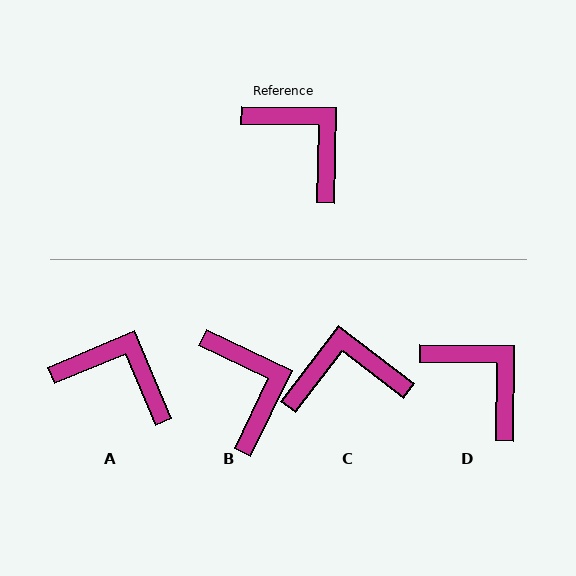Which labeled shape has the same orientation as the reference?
D.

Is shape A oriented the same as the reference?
No, it is off by about 24 degrees.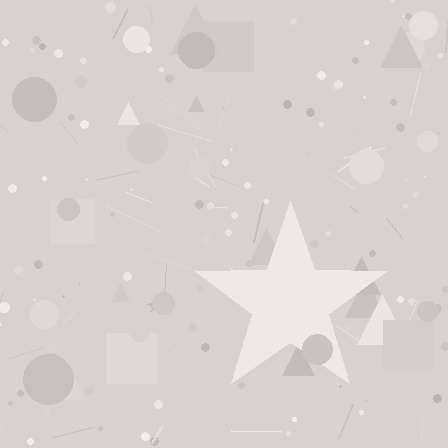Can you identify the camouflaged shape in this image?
The camouflaged shape is a star.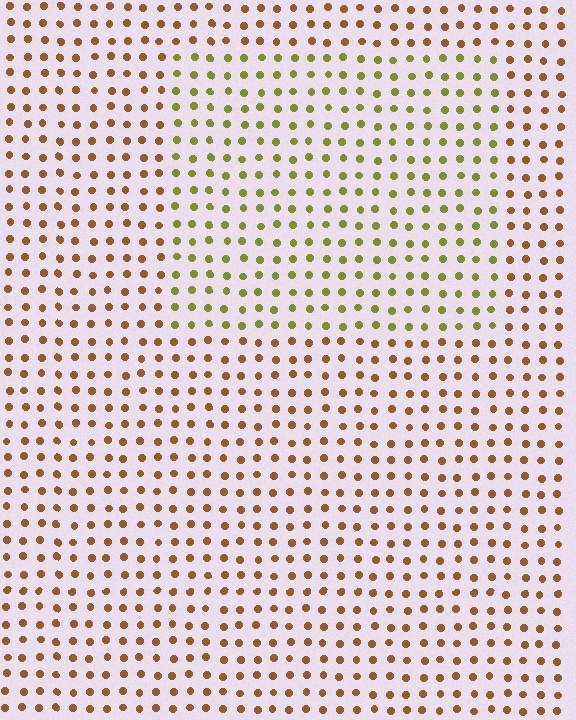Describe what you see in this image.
The image is filled with small brown elements in a uniform arrangement. A rectangle-shaped region is visible where the elements are tinted to a slightly different hue, forming a subtle color boundary.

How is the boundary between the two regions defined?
The boundary is defined purely by a slight shift in hue (about 46 degrees). Spacing, size, and orientation are identical on both sides.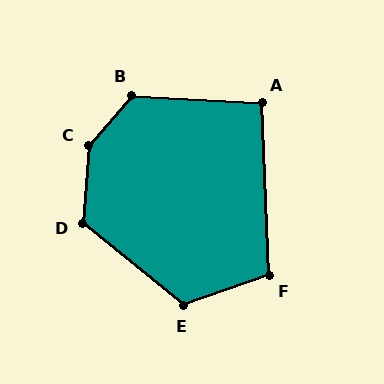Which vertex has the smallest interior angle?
A, at approximately 95 degrees.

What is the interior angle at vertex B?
Approximately 128 degrees (obtuse).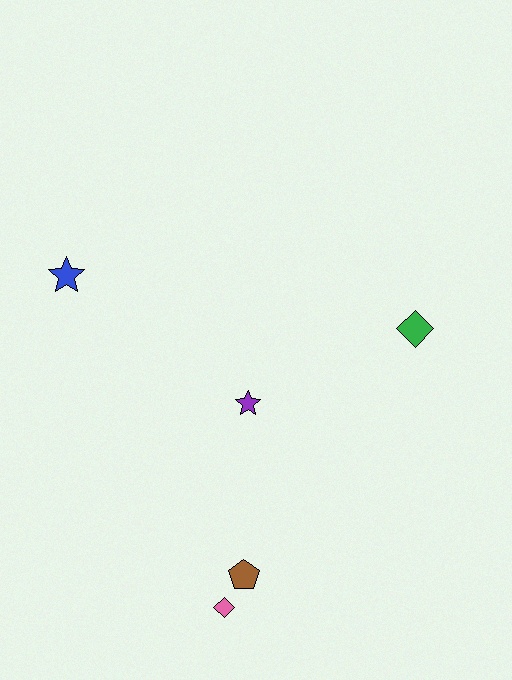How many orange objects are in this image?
There are no orange objects.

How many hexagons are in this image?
There are no hexagons.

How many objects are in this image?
There are 5 objects.